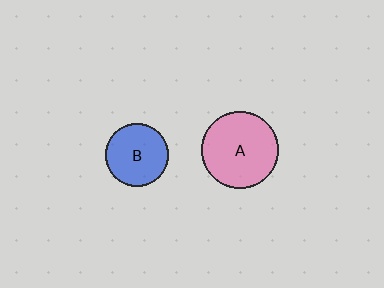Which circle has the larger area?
Circle A (pink).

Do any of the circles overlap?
No, none of the circles overlap.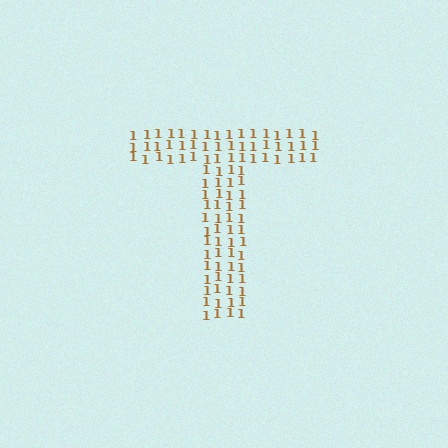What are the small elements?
The small elements are digit 1's.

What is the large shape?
The large shape is the letter T.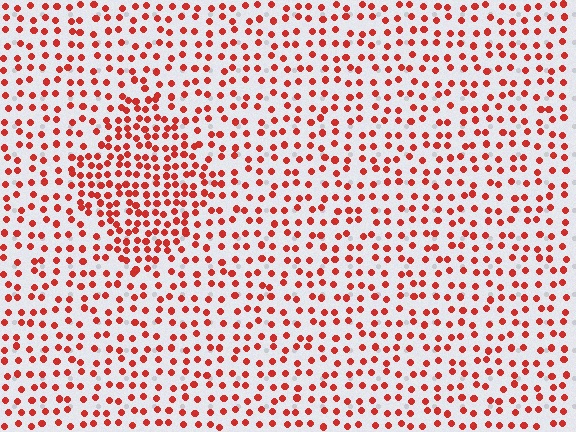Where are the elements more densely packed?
The elements are more densely packed inside the diamond boundary.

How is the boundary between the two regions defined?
The boundary is defined by a change in element density (approximately 1.8x ratio). All elements are the same color, size, and shape.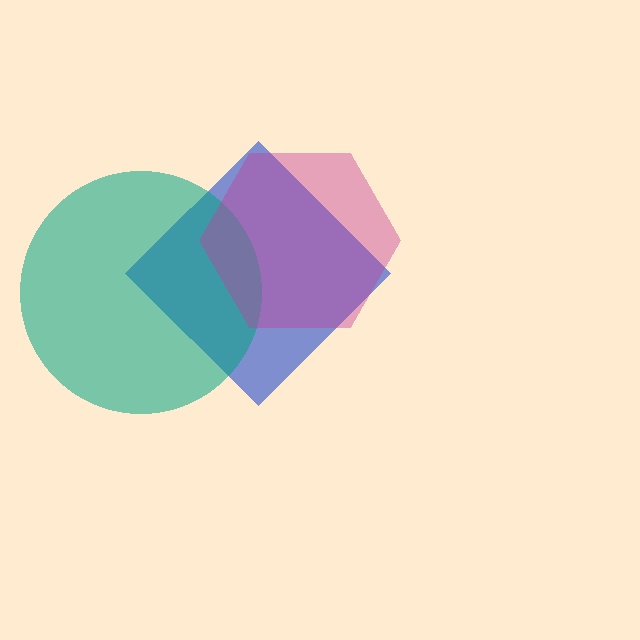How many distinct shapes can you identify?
There are 3 distinct shapes: a blue diamond, a teal circle, a magenta hexagon.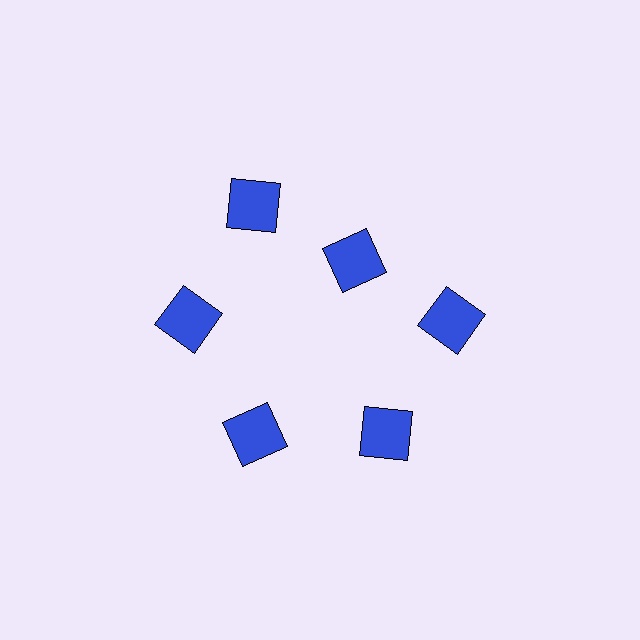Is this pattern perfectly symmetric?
No. The 6 blue squares are arranged in a ring, but one element near the 1 o'clock position is pulled inward toward the center, breaking the 6-fold rotational symmetry.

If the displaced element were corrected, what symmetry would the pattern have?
It would have 6-fold rotational symmetry — the pattern would map onto itself every 60 degrees.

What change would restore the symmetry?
The symmetry would be restored by moving it outward, back onto the ring so that all 6 squares sit at equal angles and equal distance from the center.